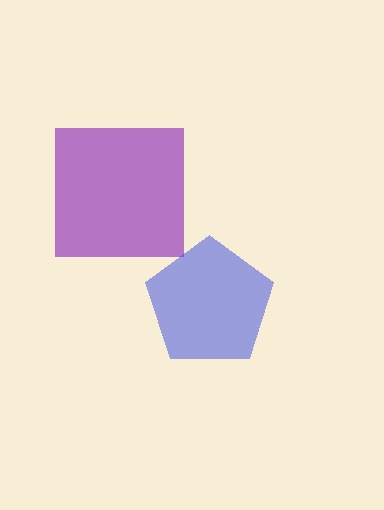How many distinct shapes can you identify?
There are 2 distinct shapes: a purple square, a blue pentagon.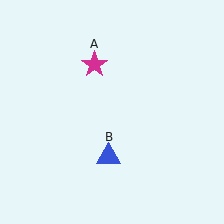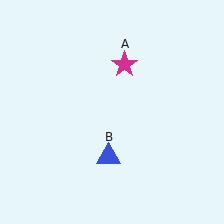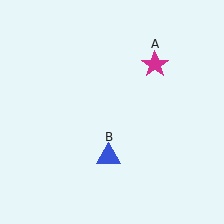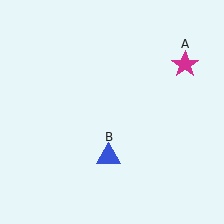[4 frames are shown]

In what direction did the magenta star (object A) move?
The magenta star (object A) moved right.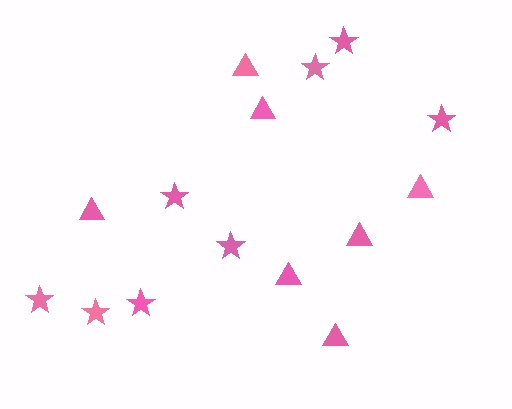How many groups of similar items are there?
There are 2 groups: one group of triangles (7) and one group of stars (8).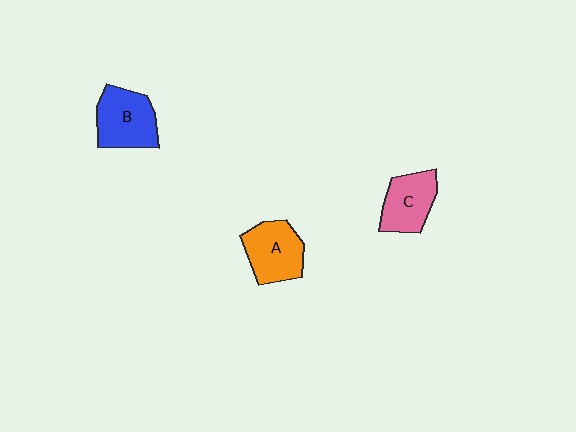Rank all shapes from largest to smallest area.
From largest to smallest: B (blue), A (orange), C (pink).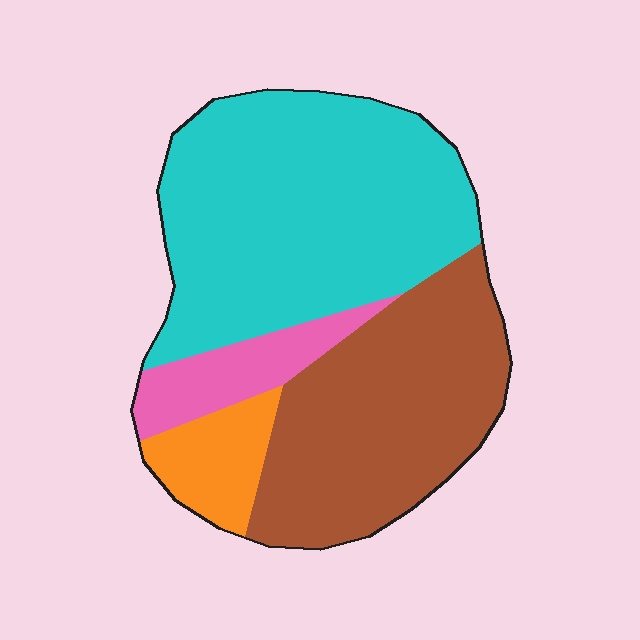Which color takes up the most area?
Cyan, at roughly 45%.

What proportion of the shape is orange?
Orange takes up about one tenth (1/10) of the shape.